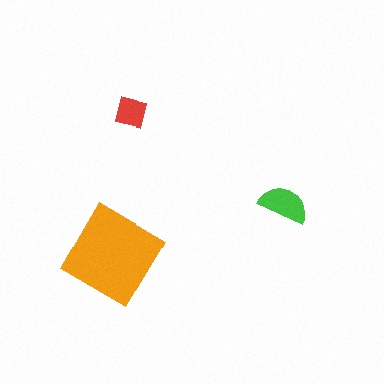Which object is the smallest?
The red square.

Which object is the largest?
The orange diamond.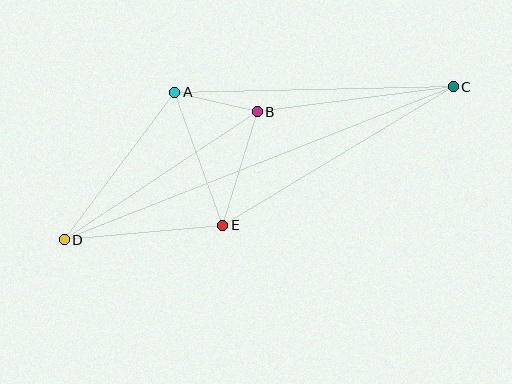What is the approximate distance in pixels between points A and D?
The distance between A and D is approximately 184 pixels.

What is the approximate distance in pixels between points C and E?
The distance between C and E is approximately 269 pixels.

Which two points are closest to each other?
Points A and B are closest to each other.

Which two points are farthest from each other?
Points C and D are farthest from each other.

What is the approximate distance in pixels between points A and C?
The distance between A and C is approximately 279 pixels.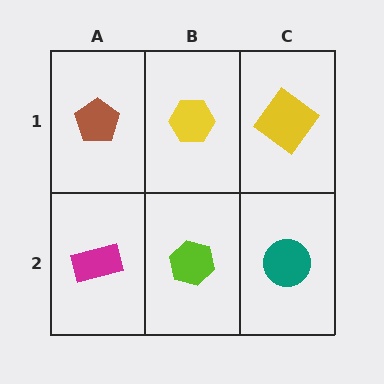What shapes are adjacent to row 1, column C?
A teal circle (row 2, column C), a yellow hexagon (row 1, column B).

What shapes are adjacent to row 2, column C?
A yellow diamond (row 1, column C), a lime hexagon (row 2, column B).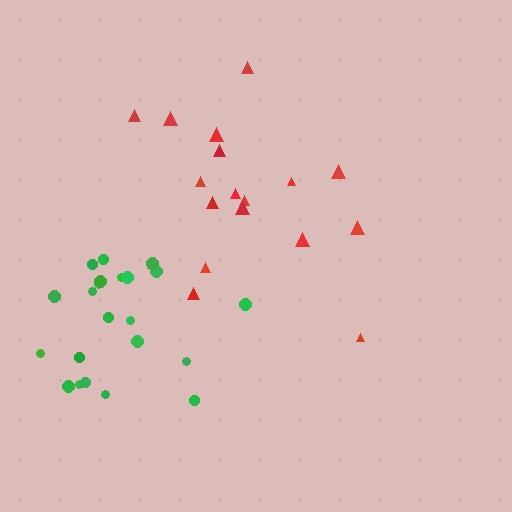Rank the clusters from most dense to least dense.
green, red.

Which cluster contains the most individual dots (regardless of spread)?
Green (22).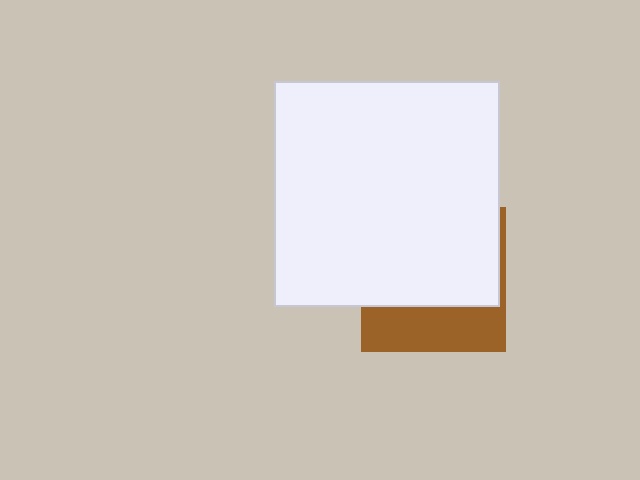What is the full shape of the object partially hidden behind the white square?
The partially hidden object is a brown square.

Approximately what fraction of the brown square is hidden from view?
Roughly 67% of the brown square is hidden behind the white square.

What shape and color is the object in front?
The object in front is a white square.